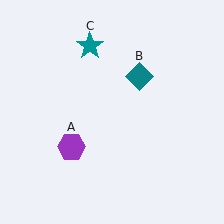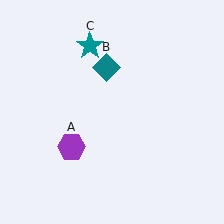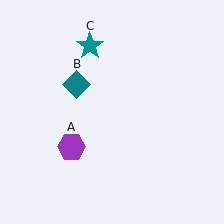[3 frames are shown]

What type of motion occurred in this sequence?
The teal diamond (object B) rotated counterclockwise around the center of the scene.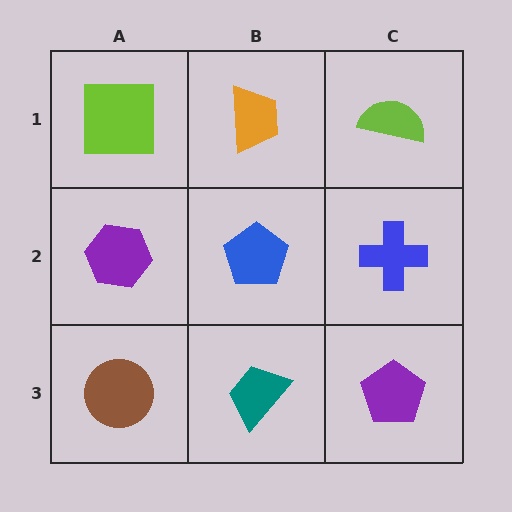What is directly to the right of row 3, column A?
A teal trapezoid.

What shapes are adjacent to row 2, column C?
A lime semicircle (row 1, column C), a purple pentagon (row 3, column C), a blue pentagon (row 2, column B).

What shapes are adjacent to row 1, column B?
A blue pentagon (row 2, column B), a lime square (row 1, column A), a lime semicircle (row 1, column C).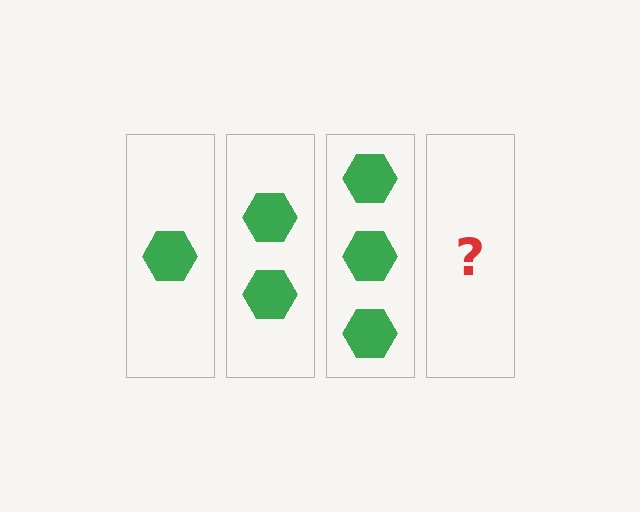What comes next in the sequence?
The next element should be 4 hexagons.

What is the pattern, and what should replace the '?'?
The pattern is that each step adds one more hexagon. The '?' should be 4 hexagons.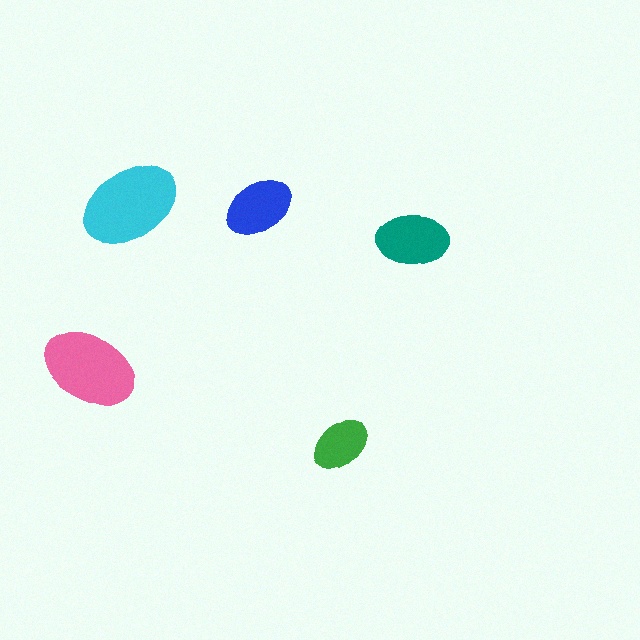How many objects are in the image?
There are 5 objects in the image.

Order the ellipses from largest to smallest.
the cyan one, the pink one, the teal one, the blue one, the green one.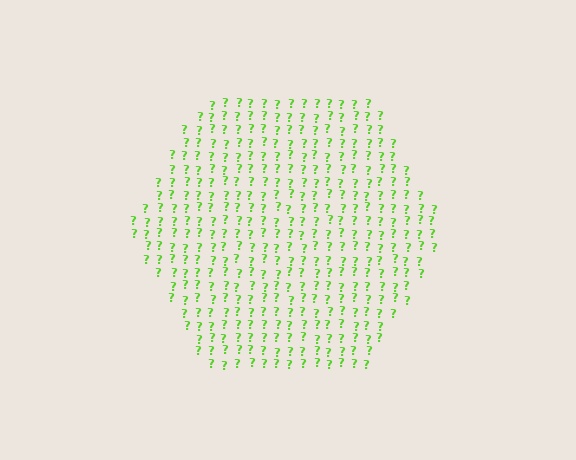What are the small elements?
The small elements are question marks.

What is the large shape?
The large shape is a hexagon.